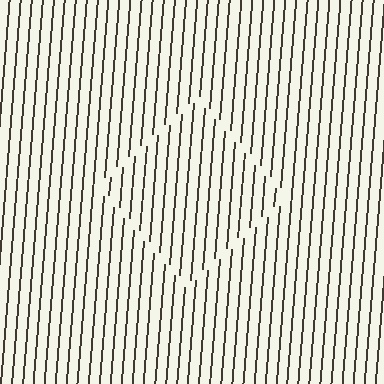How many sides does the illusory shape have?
4 sides — the line-ends trace a square.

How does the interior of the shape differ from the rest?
The interior of the shape contains the same grating, shifted by half a period — the contour is defined by the phase discontinuity where line-ends from the inner and outer gratings abut.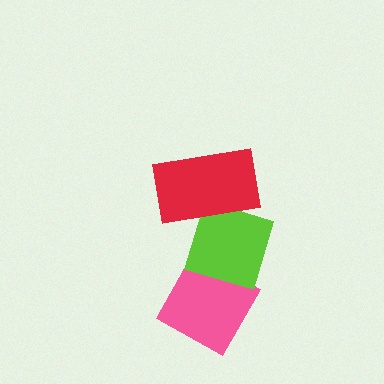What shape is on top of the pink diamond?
The lime diamond is on top of the pink diamond.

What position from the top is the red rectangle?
The red rectangle is 1st from the top.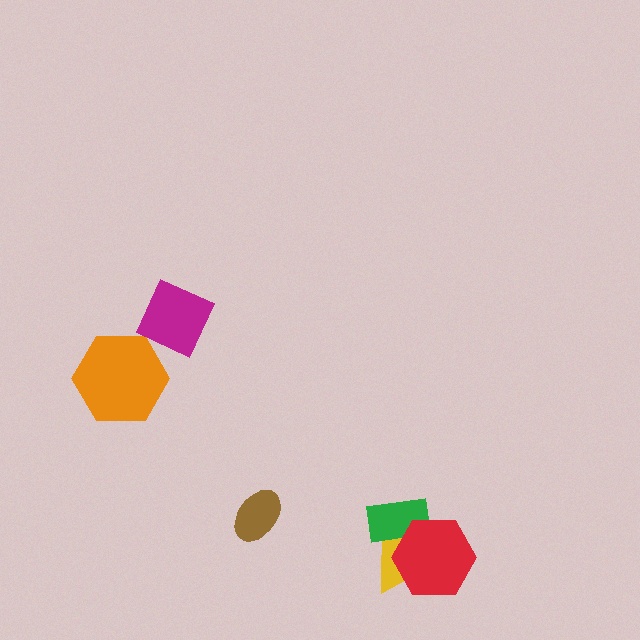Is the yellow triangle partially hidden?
Yes, it is partially covered by another shape.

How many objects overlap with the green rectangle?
2 objects overlap with the green rectangle.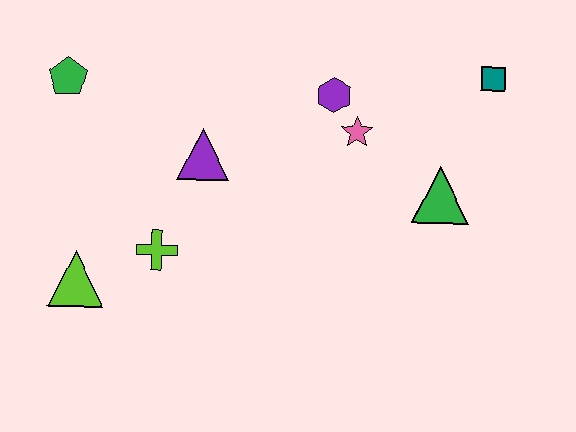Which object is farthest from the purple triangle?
The teal square is farthest from the purple triangle.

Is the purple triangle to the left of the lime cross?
No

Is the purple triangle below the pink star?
Yes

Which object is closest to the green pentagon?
The purple triangle is closest to the green pentagon.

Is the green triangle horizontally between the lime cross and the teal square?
Yes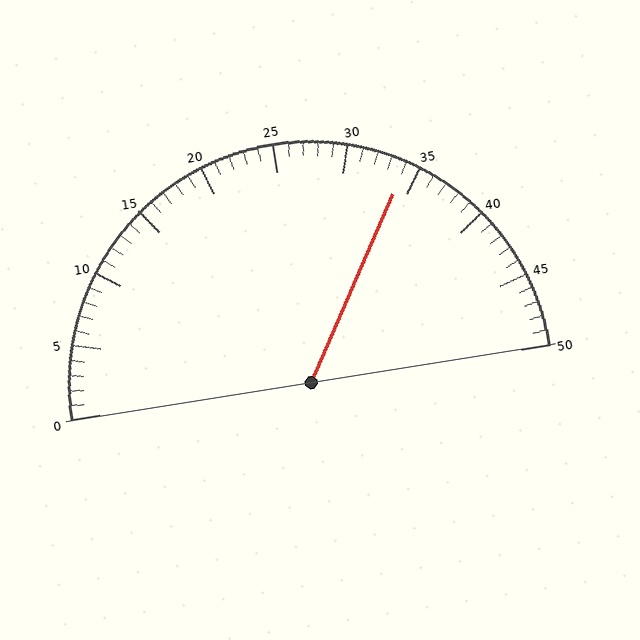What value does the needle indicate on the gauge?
The needle indicates approximately 34.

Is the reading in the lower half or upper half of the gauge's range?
The reading is in the upper half of the range (0 to 50).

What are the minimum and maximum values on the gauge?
The gauge ranges from 0 to 50.